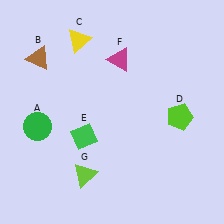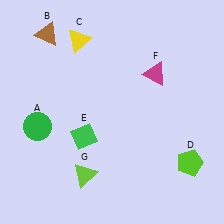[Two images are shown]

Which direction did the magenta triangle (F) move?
The magenta triangle (F) moved right.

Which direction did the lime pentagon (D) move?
The lime pentagon (D) moved down.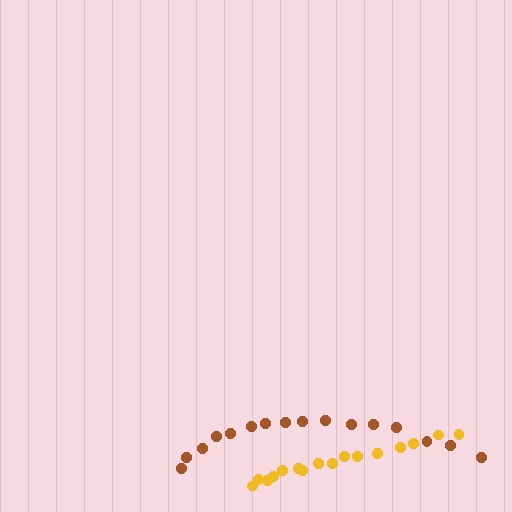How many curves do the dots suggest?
There are 2 distinct paths.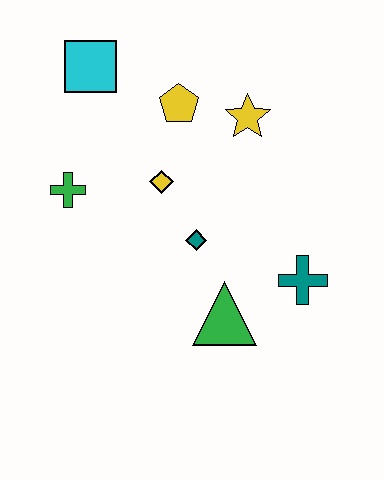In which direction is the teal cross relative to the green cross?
The teal cross is to the right of the green cross.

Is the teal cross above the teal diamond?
No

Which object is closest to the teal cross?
The green triangle is closest to the teal cross.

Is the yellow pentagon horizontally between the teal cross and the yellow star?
No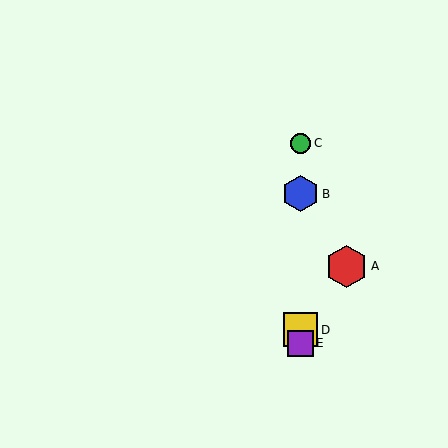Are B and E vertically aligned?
Yes, both are at x≈300.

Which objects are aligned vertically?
Objects B, C, D, E are aligned vertically.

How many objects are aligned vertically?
4 objects (B, C, D, E) are aligned vertically.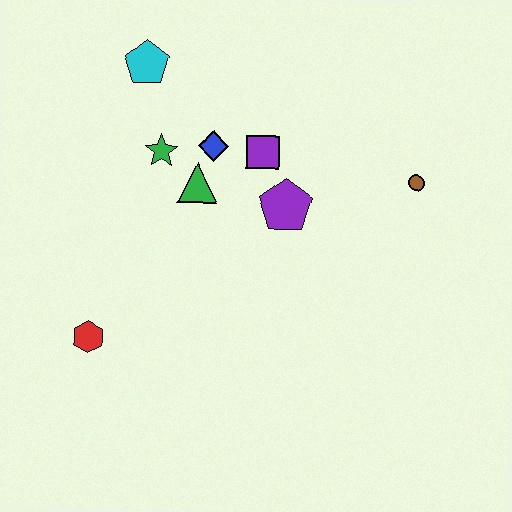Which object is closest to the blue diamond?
The green triangle is closest to the blue diamond.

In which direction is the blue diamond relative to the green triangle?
The blue diamond is above the green triangle.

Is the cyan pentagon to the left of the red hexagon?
No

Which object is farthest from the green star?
The brown circle is farthest from the green star.